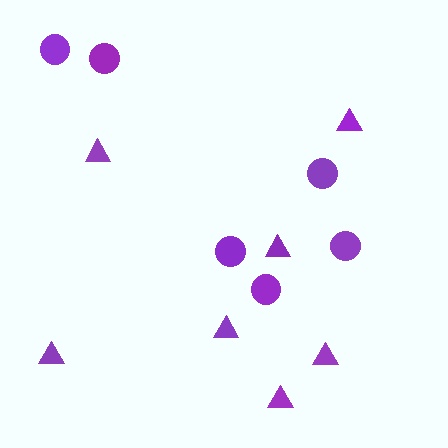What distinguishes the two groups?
There are 2 groups: one group of triangles (7) and one group of circles (6).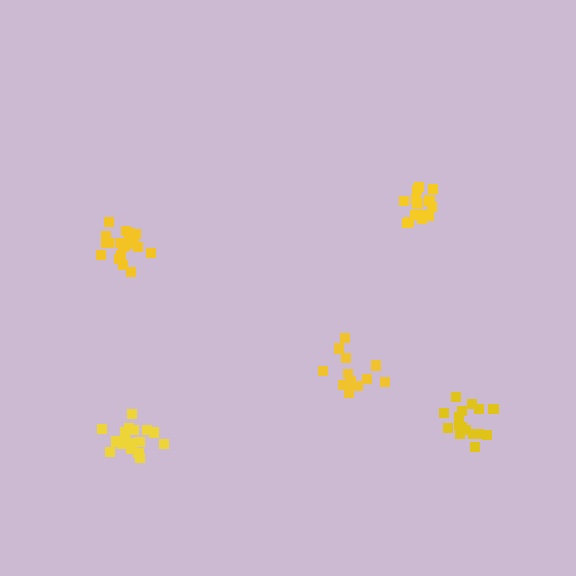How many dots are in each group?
Group 1: 20 dots, Group 2: 17 dots, Group 3: 16 dots, Group 4: 14 dots, Group 5: 14 dots (81 total).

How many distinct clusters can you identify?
There are 5 distinct clusters.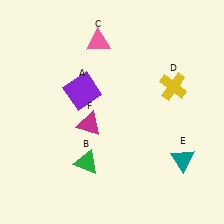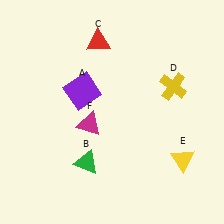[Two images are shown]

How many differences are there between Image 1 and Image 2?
There are 2 differences between the two images.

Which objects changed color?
C changed from pink to red. E changed from teal to yellow.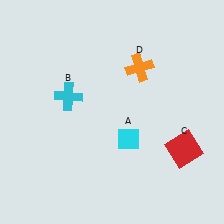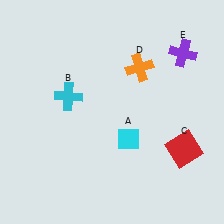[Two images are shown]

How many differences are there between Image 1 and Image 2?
There is 1 difference between the two images.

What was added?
A purple cross (E) was added in Image 2.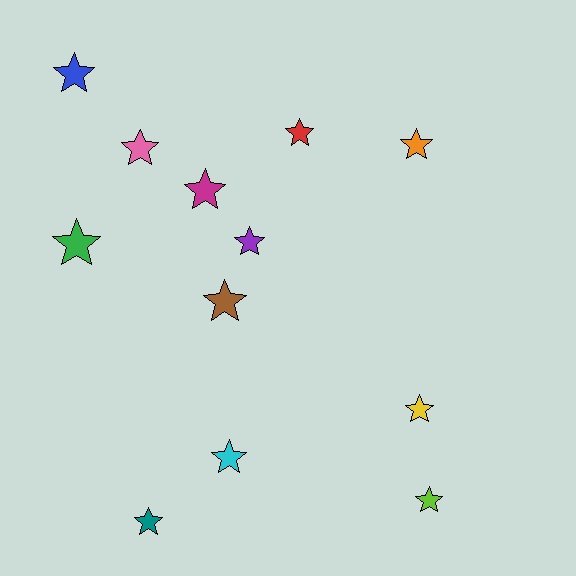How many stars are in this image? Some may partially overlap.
There are 12 stars.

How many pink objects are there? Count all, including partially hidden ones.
There is 1 pink object.